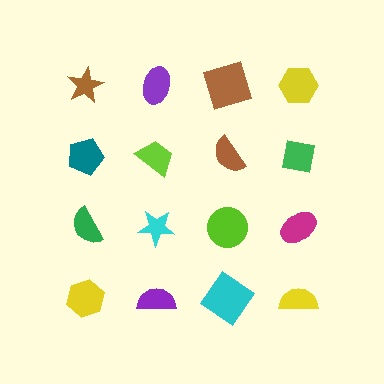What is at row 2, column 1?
A teal pentagon.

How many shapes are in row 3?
4 shapes.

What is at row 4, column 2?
A purple semicircle.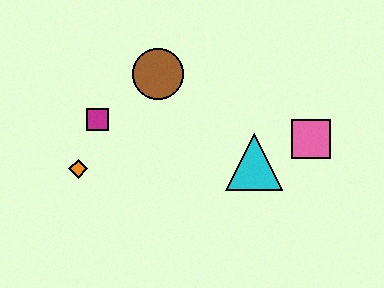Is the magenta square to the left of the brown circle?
Yes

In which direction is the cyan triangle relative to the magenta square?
The cyan triangle is to the right of the magenta square.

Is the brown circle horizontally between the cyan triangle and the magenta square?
Yes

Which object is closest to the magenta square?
The orange diamond is closest to the magenta square.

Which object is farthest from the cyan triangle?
The orange diamond is farthest from the cyan triangle.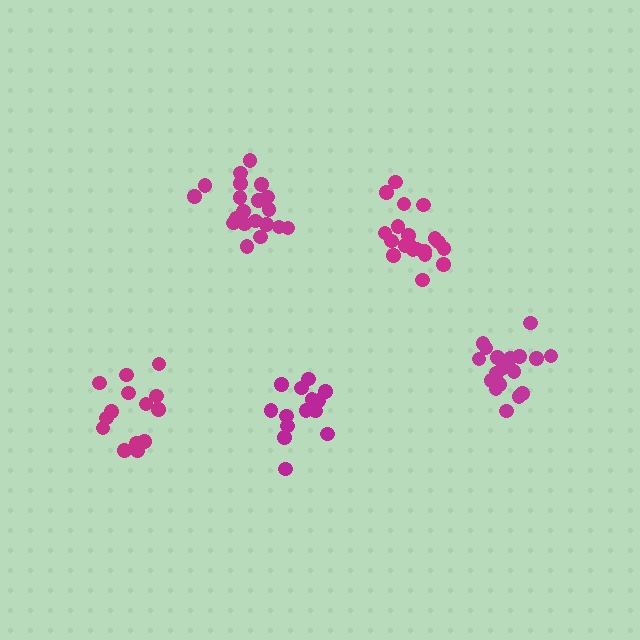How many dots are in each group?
Group 1: 20 dots, Group 2: 20 dots, Group 3: 15 dots, Group 4: 18 dots, Group 5: 14 dots (87 total).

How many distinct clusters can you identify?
There are 5 distinct clusters.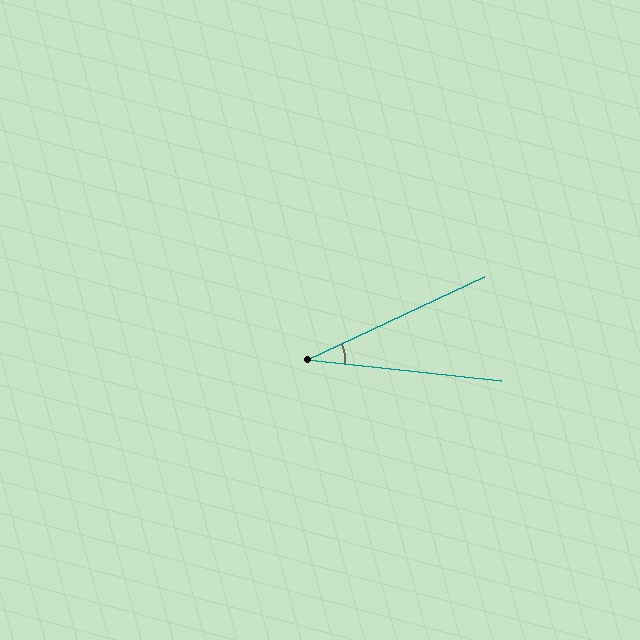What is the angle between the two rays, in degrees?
Approximately 31 degrees.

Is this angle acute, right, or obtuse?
It is acute.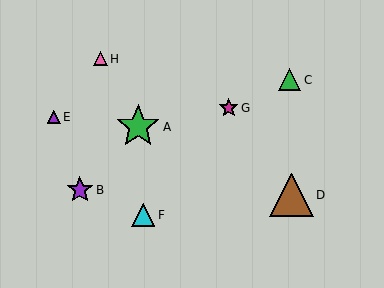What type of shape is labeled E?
Shape E is a purple triangle.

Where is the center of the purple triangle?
The center of the purple triangle is at (54, 117).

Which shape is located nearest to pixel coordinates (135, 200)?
The cyan triangle (labeled F) at (143, 215) is nearest to that location.